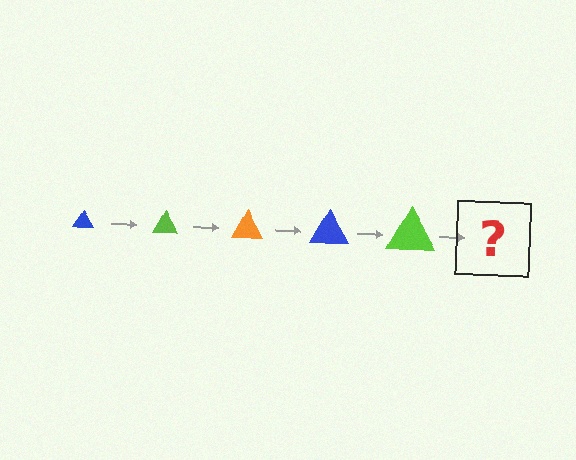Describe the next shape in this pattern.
It should be an orange triangle, larger than the previous one.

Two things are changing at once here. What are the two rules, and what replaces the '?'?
The two rules are that the triangle grows larger each step and the color cycles through blue, lime, and orange. The '?' should be an orange triangle, larger than the previous one.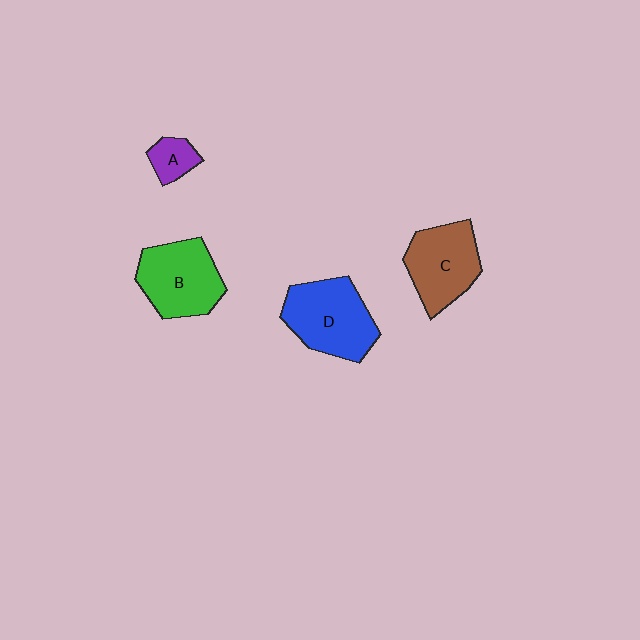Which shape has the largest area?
Shape D (blue).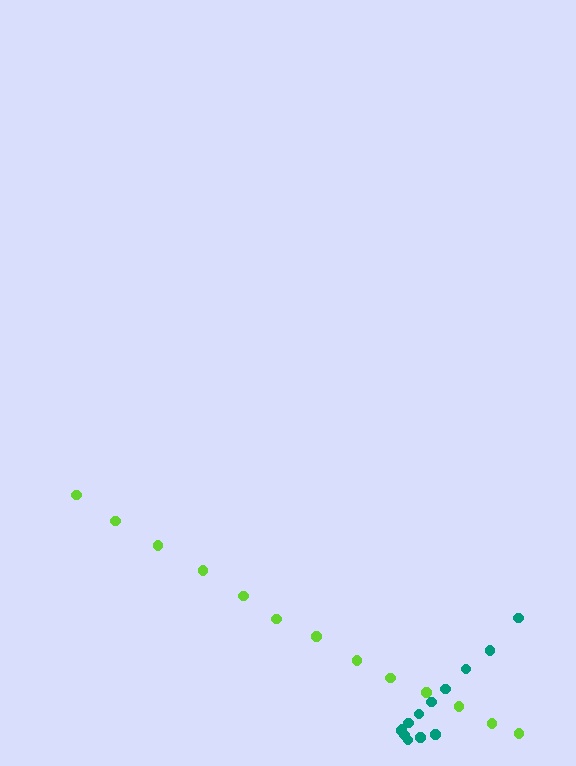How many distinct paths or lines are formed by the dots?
There are 2 distinct paths.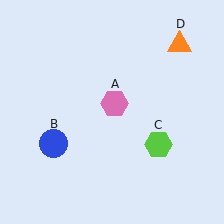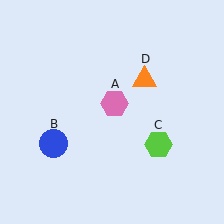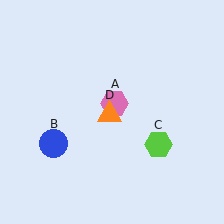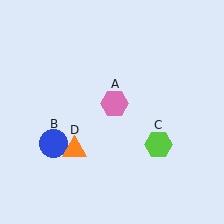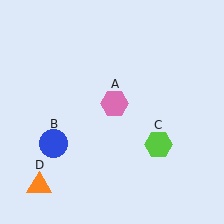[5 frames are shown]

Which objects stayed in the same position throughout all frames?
Pink hexagon (object A) and blue circle (object B) and lime hexagon (object C) remained stationary.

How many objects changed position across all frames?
1 object changed position: orange triangle (object D).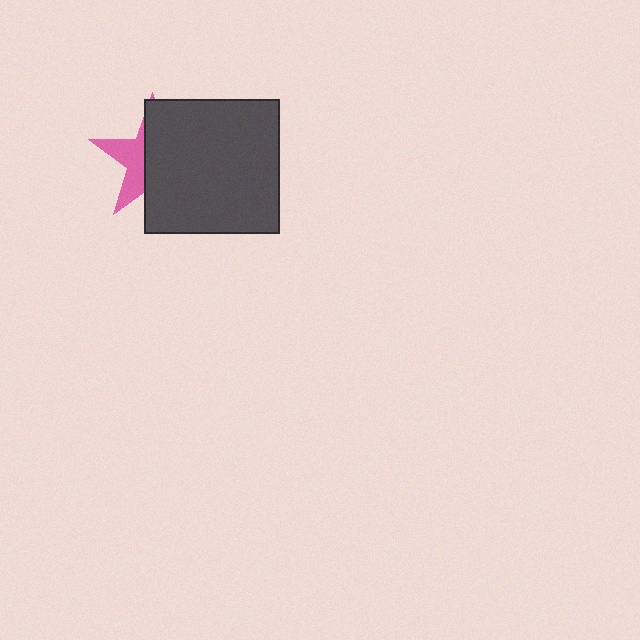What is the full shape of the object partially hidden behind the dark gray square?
The partially hidden object is a pink star.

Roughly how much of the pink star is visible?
A small part of it is visible (roughly 36%).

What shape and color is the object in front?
The object in front is a dark gray square.